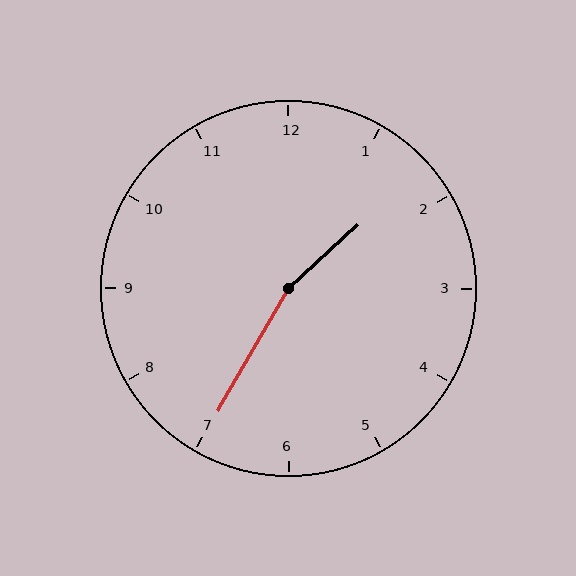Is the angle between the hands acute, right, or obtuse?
It is obtuse.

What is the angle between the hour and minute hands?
Approximately 162 degrees.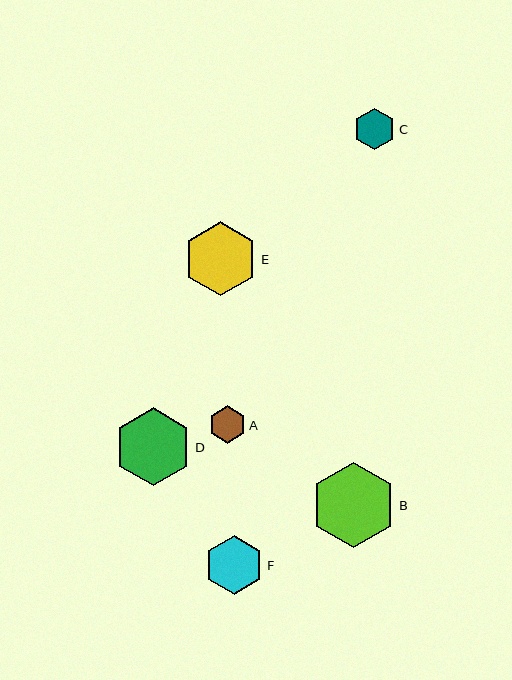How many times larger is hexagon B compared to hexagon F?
Hexagon B is approximately 1.5 times the size of hexagon F.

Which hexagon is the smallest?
Hexagon A is the smallest with a size of approximately 37 pixels.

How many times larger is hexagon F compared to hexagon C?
Hexagon F is approximately 1.4 times the size of hexagon C.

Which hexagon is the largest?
Hexagon B is the largest with a size of approximately 86 pixels.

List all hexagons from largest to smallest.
From largest to smallest: B, D, E, F, C, A.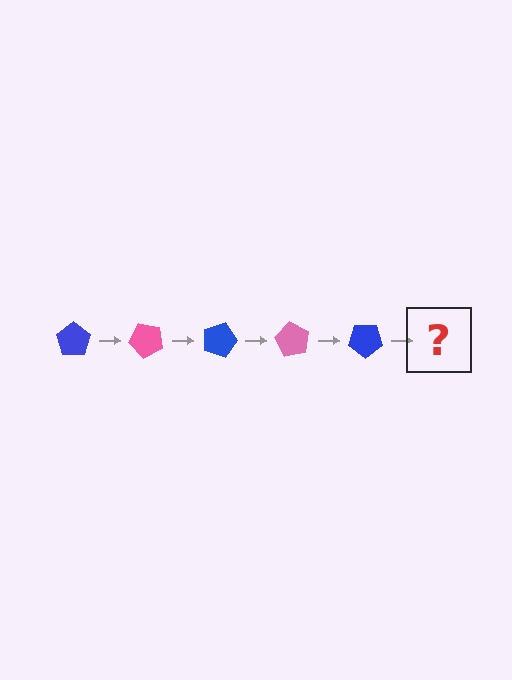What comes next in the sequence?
The next element should be a pink pentagon, rotated 225 degrees from the start.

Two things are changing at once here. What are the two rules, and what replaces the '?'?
The two rules are that it rotates 45 degrees each step and the color cycles through blue and pink. The '?' should be a pink pentagon, rotated 225 degrees from the start.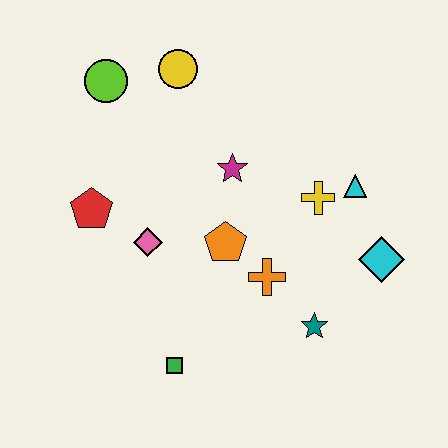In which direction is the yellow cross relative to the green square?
The yellow cross is above the green square.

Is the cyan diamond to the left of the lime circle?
No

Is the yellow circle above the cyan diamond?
Yes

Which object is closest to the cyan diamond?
The cyan triangle is closest to the cyan diamond.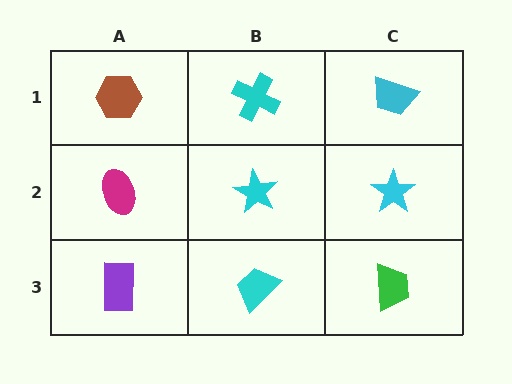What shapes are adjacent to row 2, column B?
A cyan cross (row 1, column B), a cyan trapezoid (row 3, column B), a magenta ellipse (row 2, column A), a cyan star (row 2, column C).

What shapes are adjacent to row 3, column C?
A cyan star (row 2, column C), a cyan trapezoid (row 3, column B).